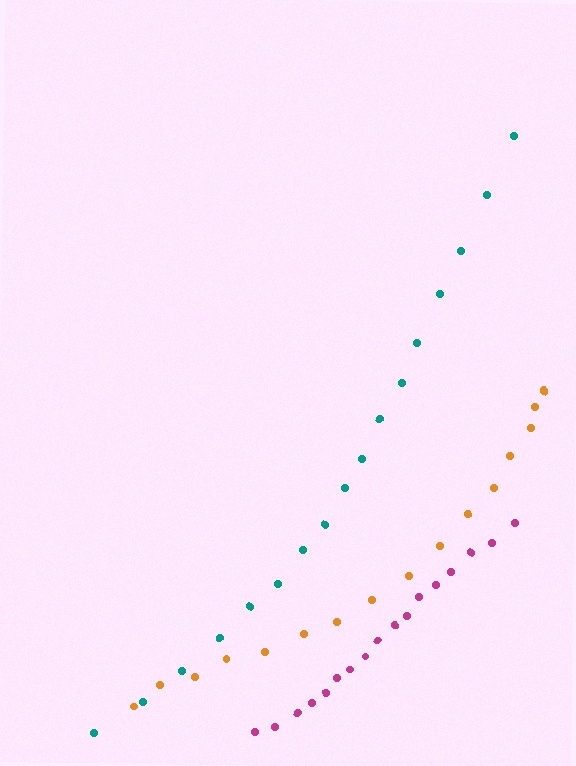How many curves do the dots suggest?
There are 3 distinct paths.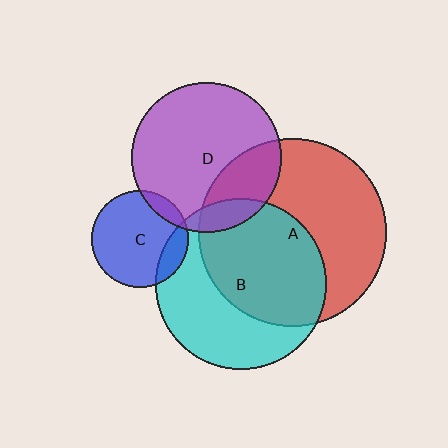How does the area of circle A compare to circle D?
Approximately 1.6 times.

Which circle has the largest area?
Circle A (red).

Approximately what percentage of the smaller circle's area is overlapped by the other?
Approximately 55%.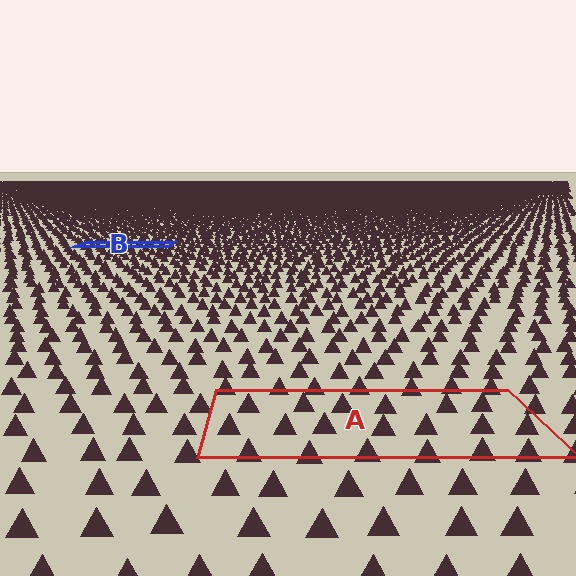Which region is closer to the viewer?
Region A is closer. The texture elements there are larger and more spread out.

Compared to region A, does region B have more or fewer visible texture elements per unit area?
Region B has more texture elements per unit area — they are packed more densely because it is farther away.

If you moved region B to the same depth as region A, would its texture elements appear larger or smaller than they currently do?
They would appear larger. At a closer depth, the same texture elements are projected at a bigger on-screen size.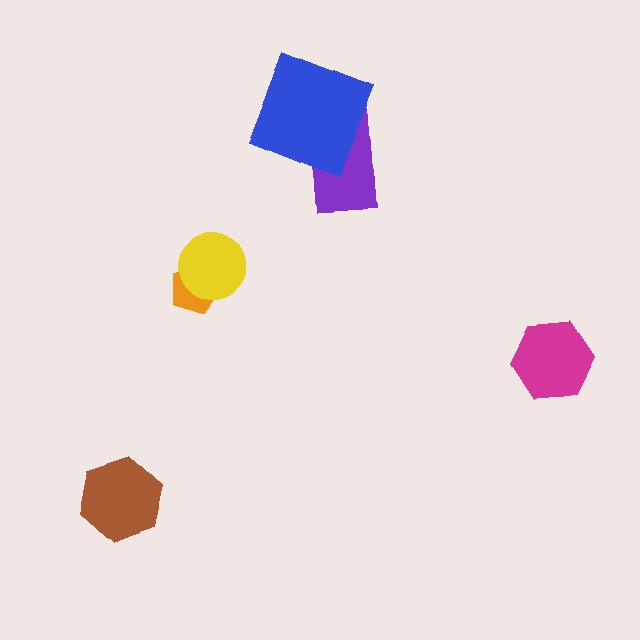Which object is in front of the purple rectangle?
The blue square is in front of the purple rectangle.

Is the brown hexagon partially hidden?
No, no other shape covers it.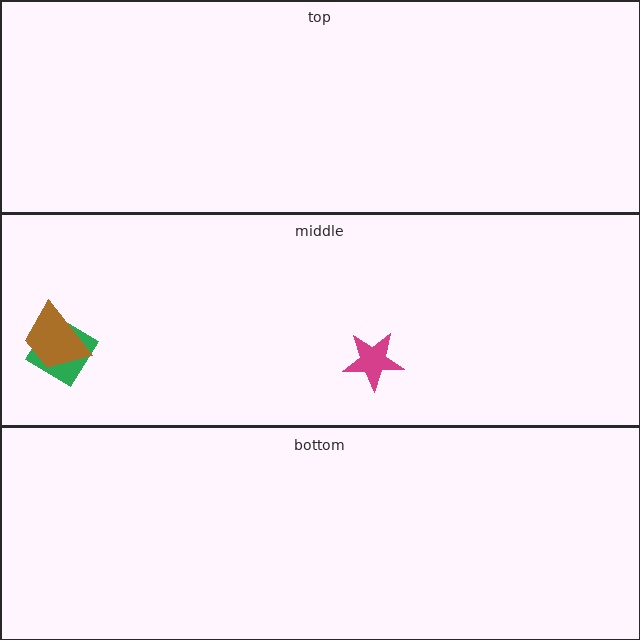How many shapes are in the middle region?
3.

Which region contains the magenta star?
The middle region.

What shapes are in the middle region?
The magenta star, the green diamond, the brown trapezoid.